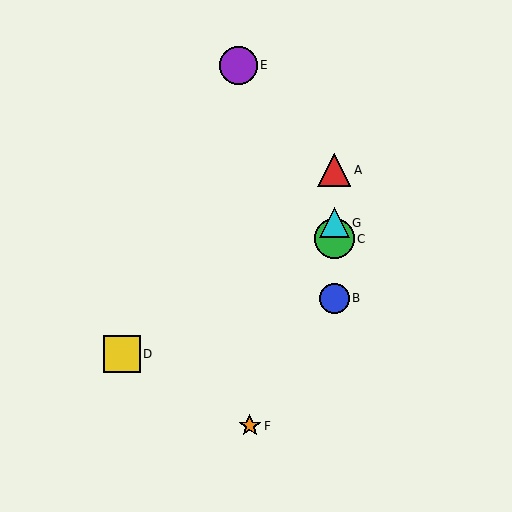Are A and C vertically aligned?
Yes, both are at x≈334.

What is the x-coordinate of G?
Object G is at x≈334.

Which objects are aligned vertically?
Objects A, B, C, G are aligned vertically.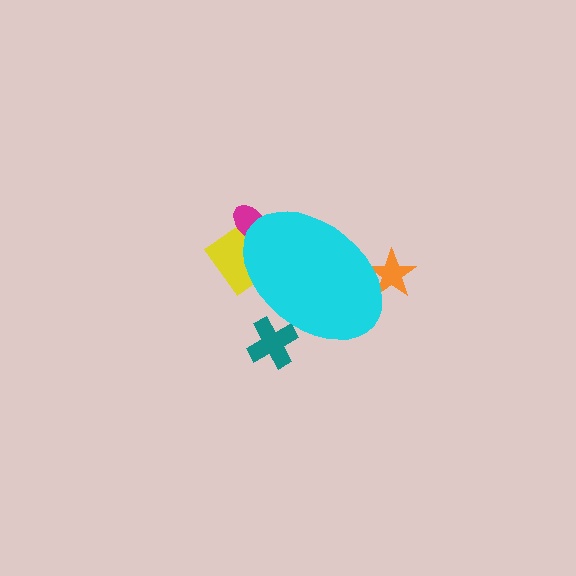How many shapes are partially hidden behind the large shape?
4 shapes are partially hidden.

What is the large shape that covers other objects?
A cyan ellipse.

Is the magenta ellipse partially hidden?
Yes, the magenta ellipse is partially hidden behind the cyan ellipse.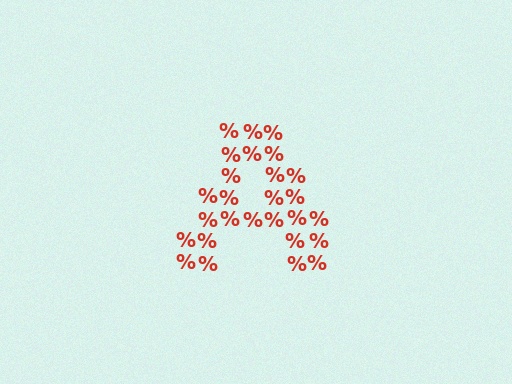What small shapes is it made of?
It is made of small percent signs.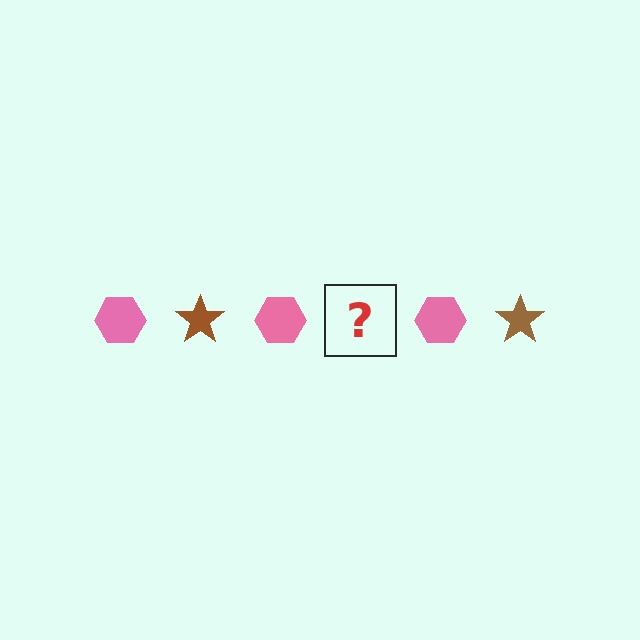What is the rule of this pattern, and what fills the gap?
The rule is that the pattern alternates between pink hexagon and brown star. The gap should be filled with a brown star.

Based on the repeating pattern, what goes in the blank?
The blank should be a brown star.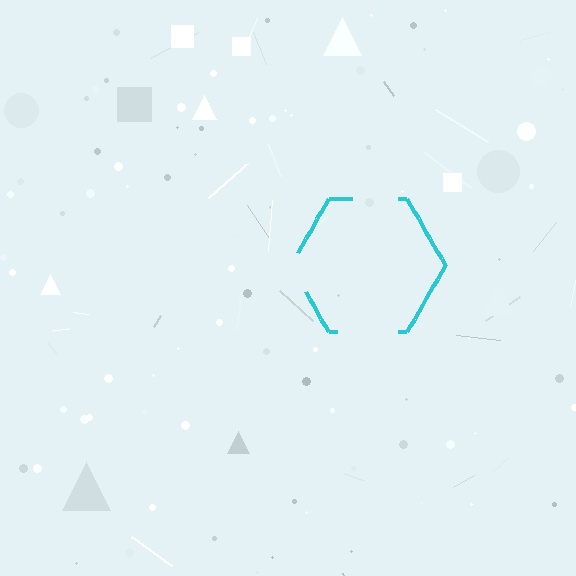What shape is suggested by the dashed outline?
The dashed outline suggests a hexagon.